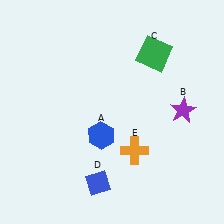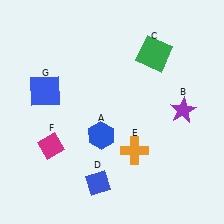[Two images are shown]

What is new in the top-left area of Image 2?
A blue square (G) was added in the top-left area of Image 2.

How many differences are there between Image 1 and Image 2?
There are 2 differences between the two images.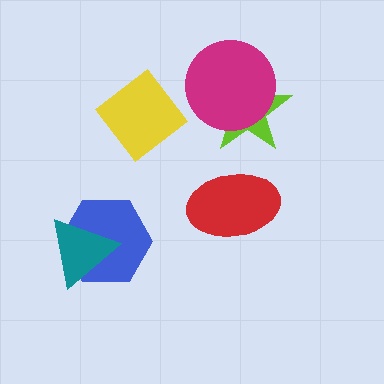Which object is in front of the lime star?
The magenta circle is in front of the lime star.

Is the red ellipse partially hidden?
No, no other shape covers it.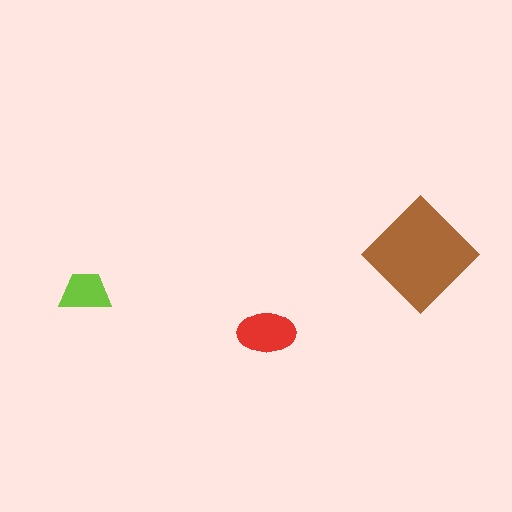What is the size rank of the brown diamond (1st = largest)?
1st.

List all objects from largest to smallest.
The brown diamond, the red ellipse, the lime trapezoid.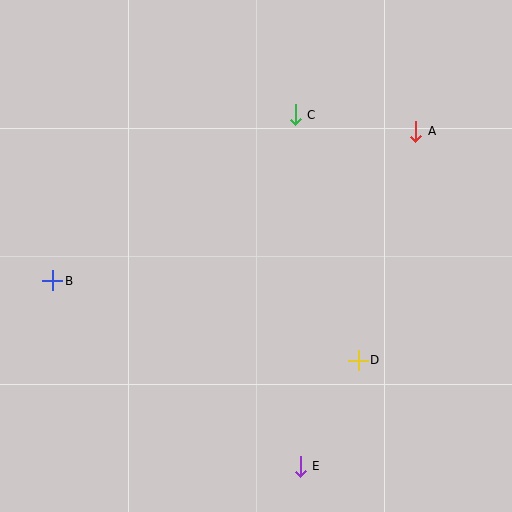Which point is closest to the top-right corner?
Point A is closest to the top-right corner.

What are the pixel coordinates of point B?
Point B is at (53, 281).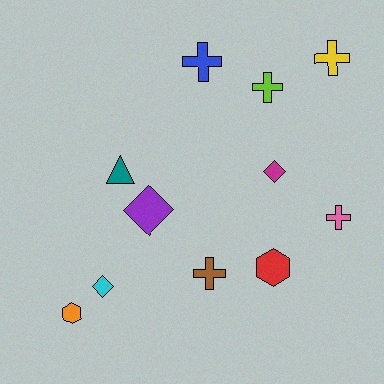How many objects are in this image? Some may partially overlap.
There are 11 objects.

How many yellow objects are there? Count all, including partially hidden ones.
There is 1 yellow object.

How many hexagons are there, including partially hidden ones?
There are 2 hexagons.